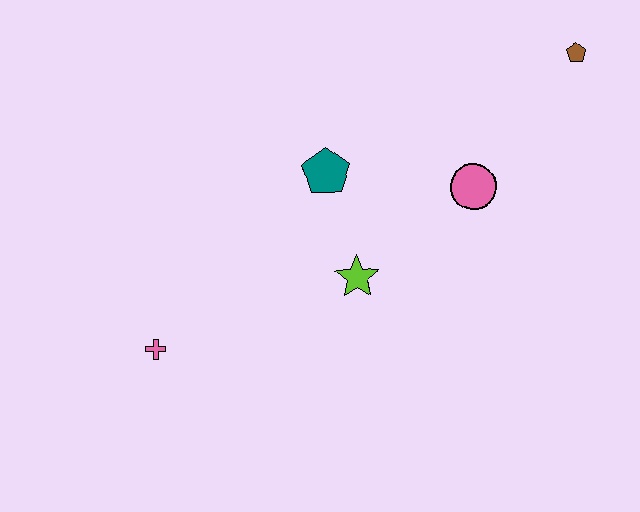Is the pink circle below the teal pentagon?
Yes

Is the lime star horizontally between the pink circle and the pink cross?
Yes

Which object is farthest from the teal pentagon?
The brown pentagon is farthest from the teal pentagon.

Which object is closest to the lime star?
The teal pentagon is closest to the lime star.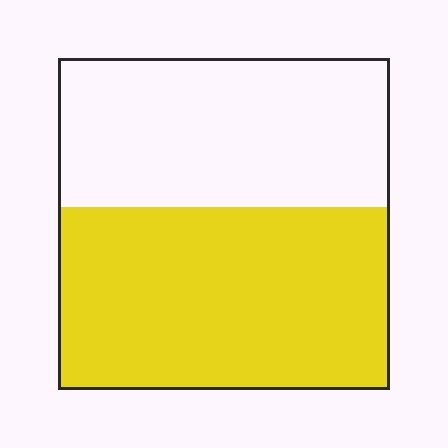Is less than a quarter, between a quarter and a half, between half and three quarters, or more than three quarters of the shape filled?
Between half and three quarters.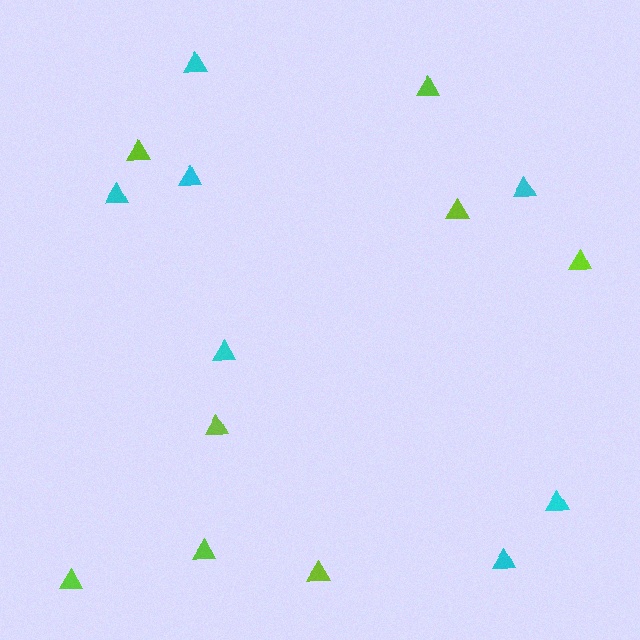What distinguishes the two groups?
There are 2 groups: one group of cyan triangles (7) and one group of lime triangles (8).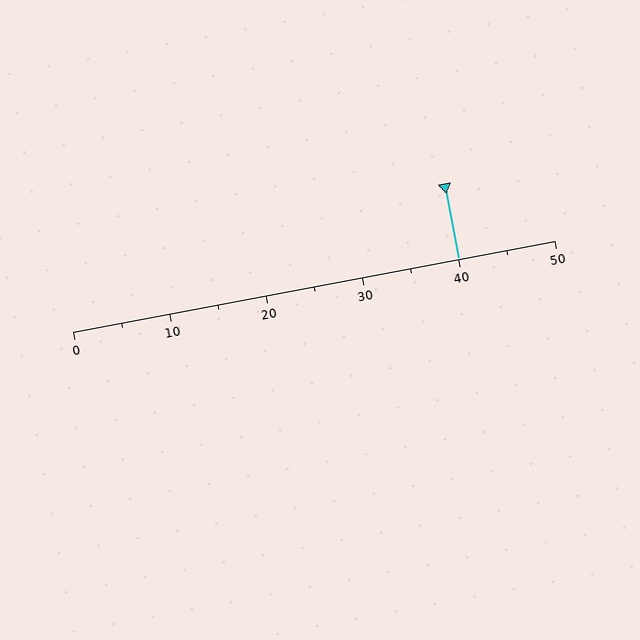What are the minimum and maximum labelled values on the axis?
The axis runs from 0 to 50.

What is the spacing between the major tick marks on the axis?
The major ticks are spaced 10 apart.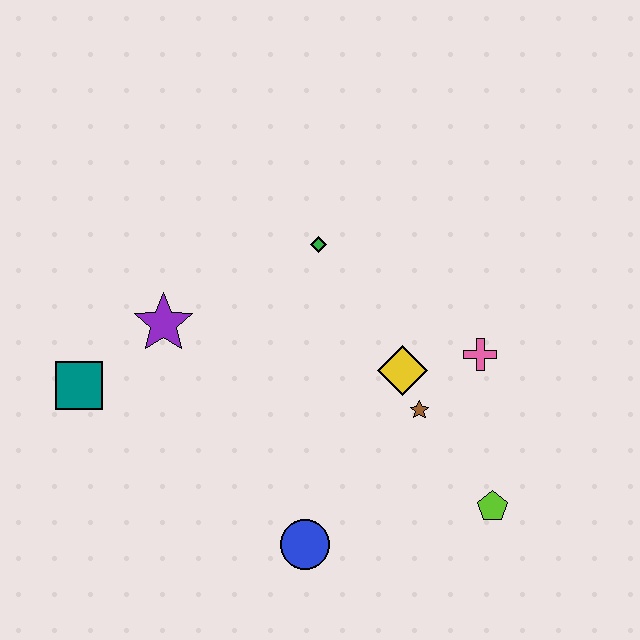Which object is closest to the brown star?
The yellow diamond is closest to the brown star.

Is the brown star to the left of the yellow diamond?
No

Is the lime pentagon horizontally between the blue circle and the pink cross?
No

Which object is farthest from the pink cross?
The teal square is farthest from the pink cross.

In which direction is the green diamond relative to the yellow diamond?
The green diamond is above the yellow diamond.